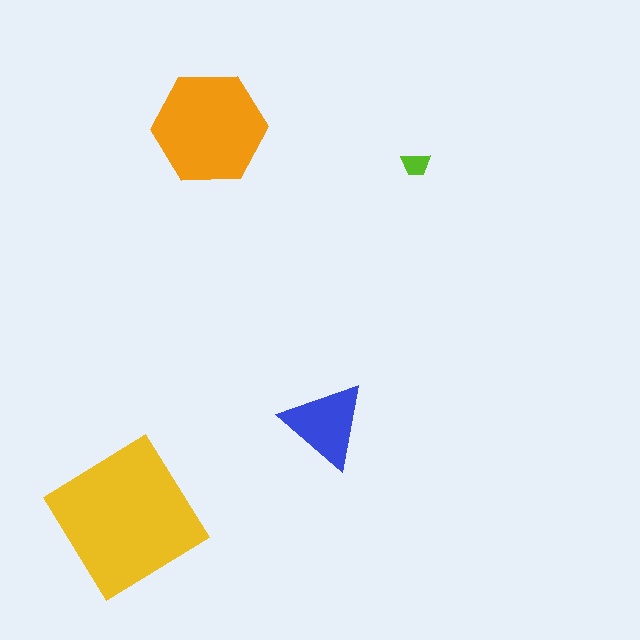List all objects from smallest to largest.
The lime trapezoid, the blue triangle, the orange hexagon, the yellow diamond.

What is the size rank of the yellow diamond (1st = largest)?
1st.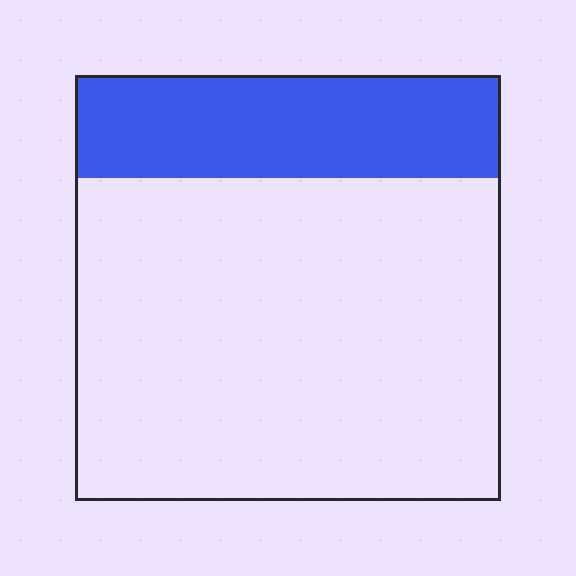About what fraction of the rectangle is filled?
About one quarter (1/4).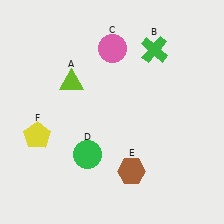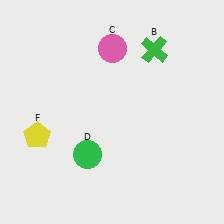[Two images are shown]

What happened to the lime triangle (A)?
The lime triangle (A) was removed in Image 2. It was in the top-left area of Image 1.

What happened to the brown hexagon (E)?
The brown hexagon (E) was removed in Image 2. It was in the bottom-right area of Image 1.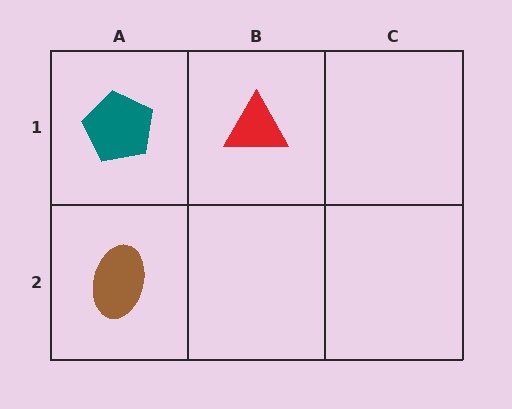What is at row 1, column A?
A teal pentagon.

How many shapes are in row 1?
2 shapes.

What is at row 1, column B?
A red triangle.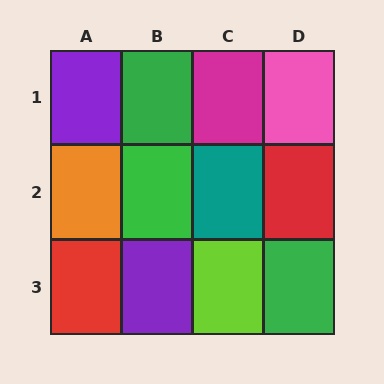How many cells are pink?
1 cell is pink.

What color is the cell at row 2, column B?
Green.